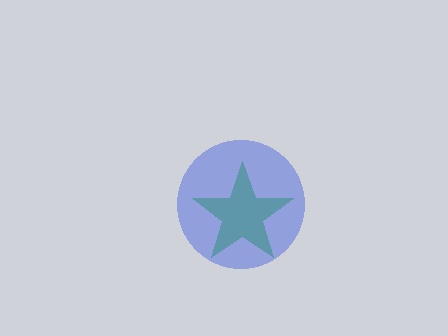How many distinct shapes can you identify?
There are 2 distinct shapes: a green star, a blue circle.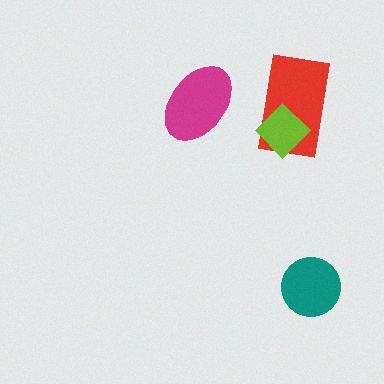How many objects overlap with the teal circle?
0 objects overlap with the teal circle.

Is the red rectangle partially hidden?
Yes, it is partially covered by another shape.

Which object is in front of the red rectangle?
The lime diamond is in front of the red rectangle.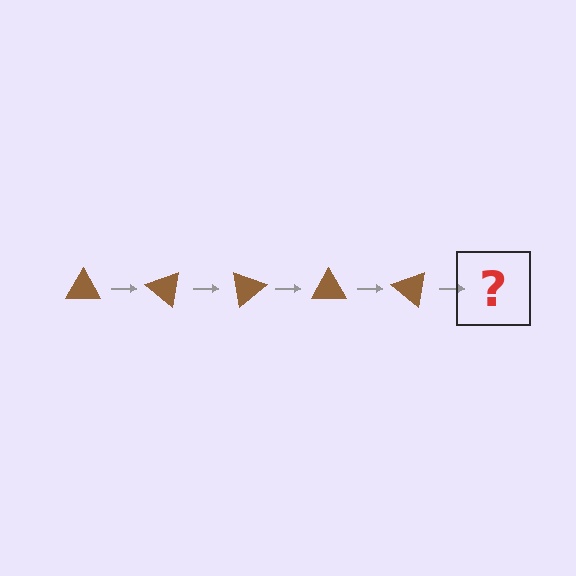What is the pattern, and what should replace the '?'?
The pattern is that the triangle rotates 40 degrees each step. The '?' should be a brown triangle rotated 200 degrees.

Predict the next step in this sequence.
The next step is a brown triangle rotated 200 degrees.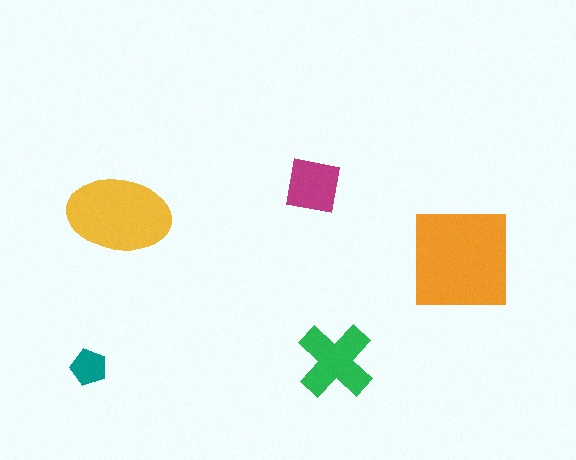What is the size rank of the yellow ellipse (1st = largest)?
2nd.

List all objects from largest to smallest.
The orange square, the yellow ellipse, the green cross, the magenta square, the teal pentagon.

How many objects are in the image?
There are 5 objects in the image.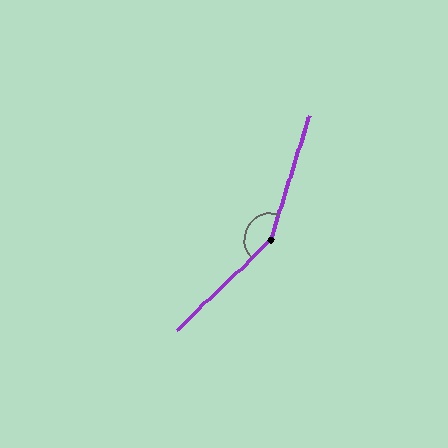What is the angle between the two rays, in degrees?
Approximately 151 degrees.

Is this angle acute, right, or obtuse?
It is obtuse.